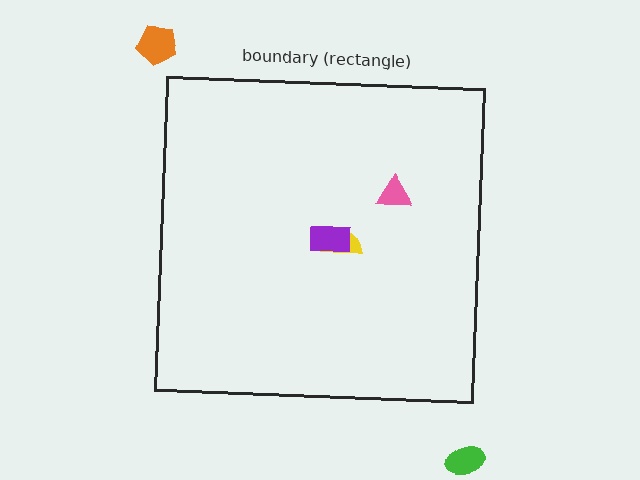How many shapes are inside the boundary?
3 inside, 2 outside.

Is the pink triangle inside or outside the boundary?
Inside.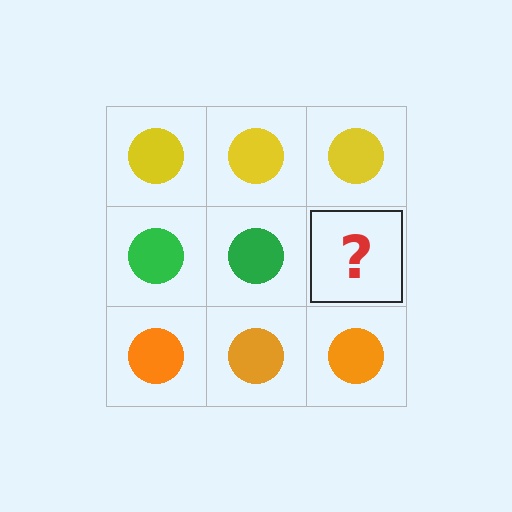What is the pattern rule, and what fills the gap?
The rule is that each row has a consistent color. The gap should be filled with a green circle.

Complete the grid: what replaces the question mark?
The question mark should be replaced with a green circle.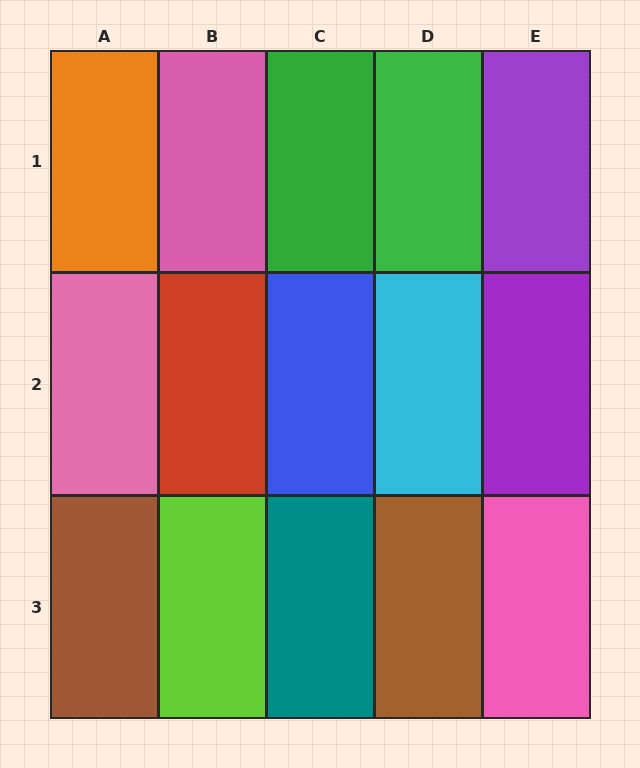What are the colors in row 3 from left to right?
Brown, lime, teal, brown, pink.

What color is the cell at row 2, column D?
Cyan.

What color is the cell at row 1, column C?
Green.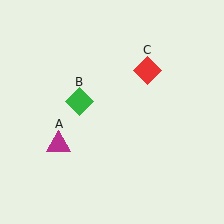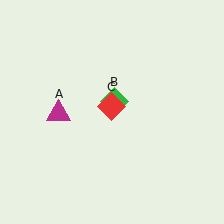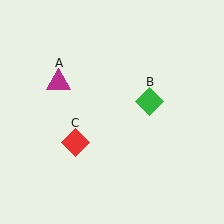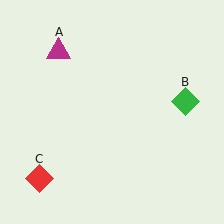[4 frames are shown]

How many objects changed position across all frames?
3 objects changed position: magenta triangle (object A), green diamond (object B), red diamond (object C).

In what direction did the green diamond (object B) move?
The green diamond (object B) moved right.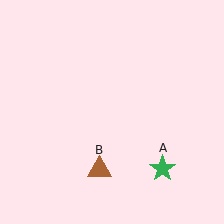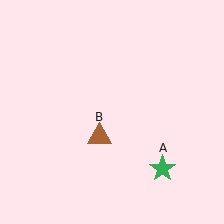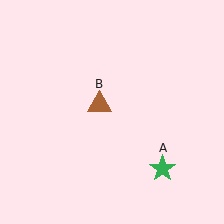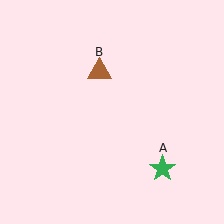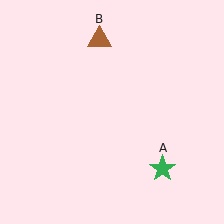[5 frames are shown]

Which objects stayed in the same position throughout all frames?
Green star (object A) remained stationary.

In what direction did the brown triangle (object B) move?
The brown triangle (object B) moved up.